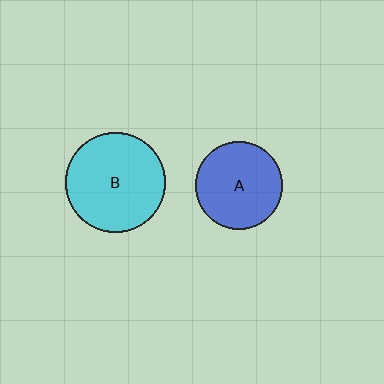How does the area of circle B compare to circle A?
Approximately 1.3 times.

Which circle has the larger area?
Circle B (cyan).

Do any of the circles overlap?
No, none of the circles overlap.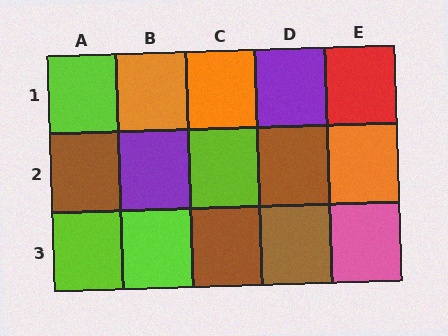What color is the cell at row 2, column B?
Purple.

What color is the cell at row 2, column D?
Brown.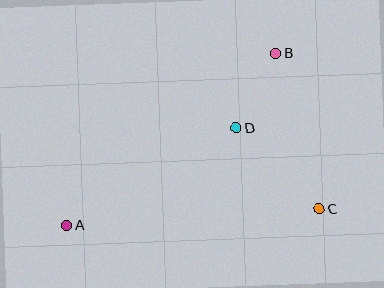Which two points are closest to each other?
Points B and D are closest to each other.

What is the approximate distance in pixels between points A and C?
The distance between A and C is approximately 253 pixels.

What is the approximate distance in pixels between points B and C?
The distance between B and C is approximately 161 pixels.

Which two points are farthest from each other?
Points A and B are farthest from each other.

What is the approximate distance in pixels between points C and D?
The distance between C and D is approximately 116 pixels.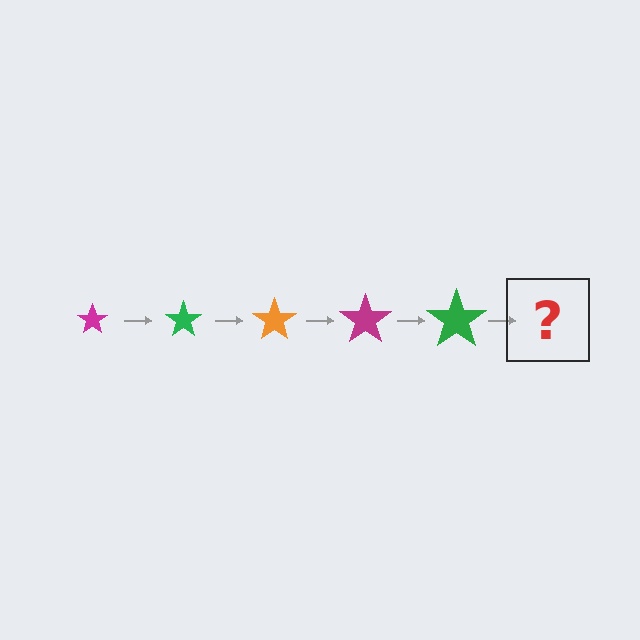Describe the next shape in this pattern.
It should be an orange star, larger than the previous one.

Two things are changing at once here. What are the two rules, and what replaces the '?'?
The two rules are that the star grows larger each step and the color cycles through magenta, green, and orange. The '?' should be an orange star, larger than the previous one.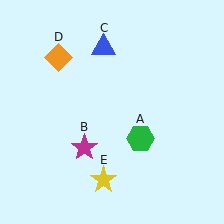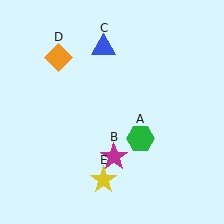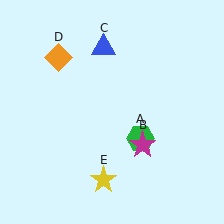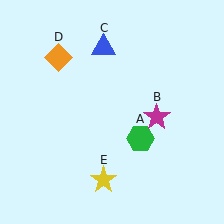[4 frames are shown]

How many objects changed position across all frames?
1 object changed position: magenta star (object B).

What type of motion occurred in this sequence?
The magenta star (object B) rotated counterclockwise around the center of the scene.